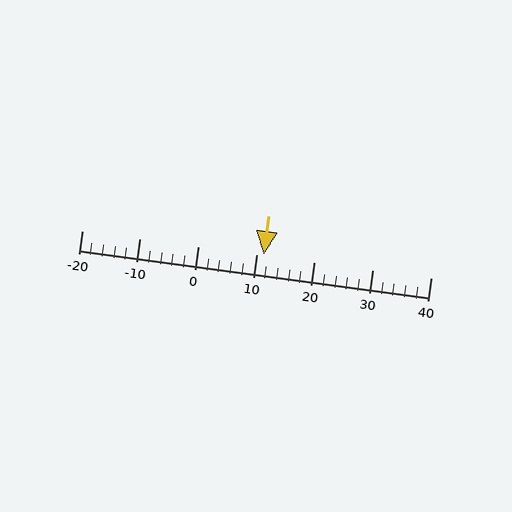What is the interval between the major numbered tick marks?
The major tick marks are spaced 10 units apart.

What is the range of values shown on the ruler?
The ruler shows values from -20 to 40.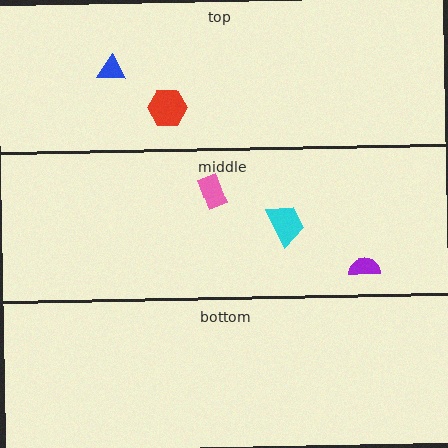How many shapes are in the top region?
2.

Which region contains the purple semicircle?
The middle region.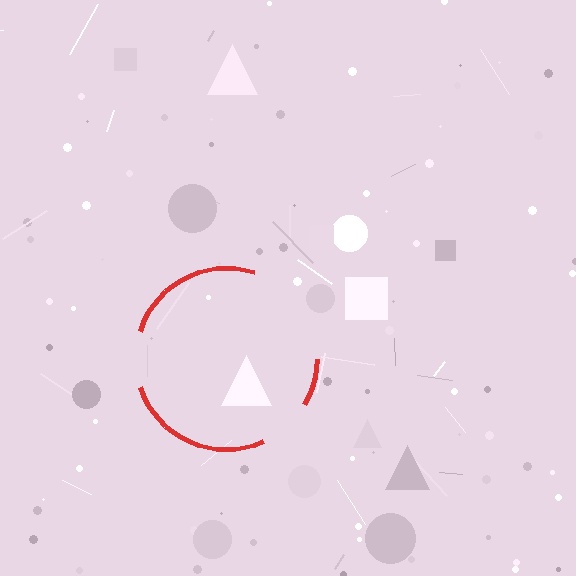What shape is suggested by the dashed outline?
The dashed outline suggests a circle.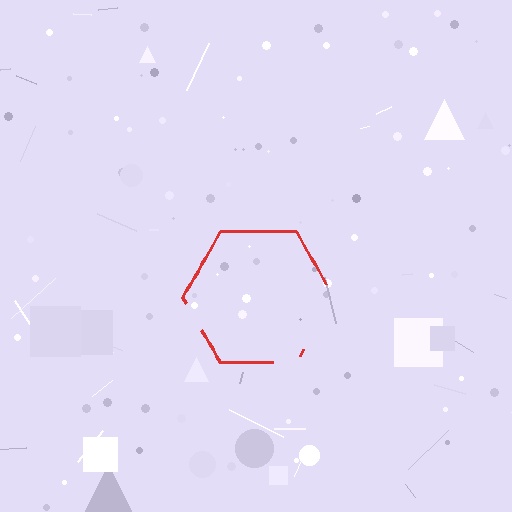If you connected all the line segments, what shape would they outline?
They would outline a hexagon.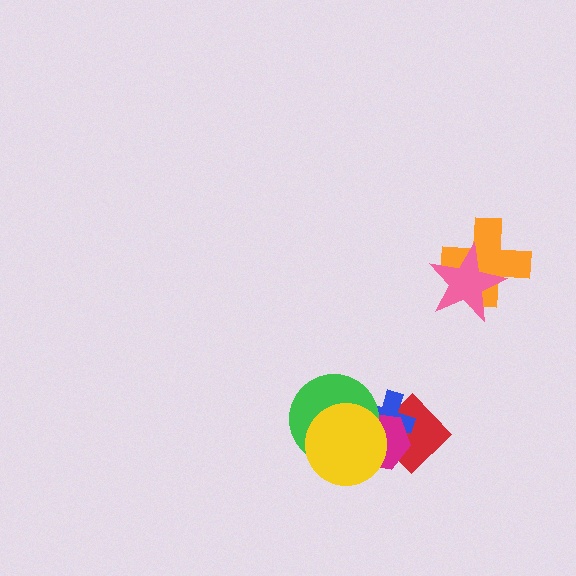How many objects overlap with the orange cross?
1 object overlaps with the orange cross.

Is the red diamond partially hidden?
Yes, it is partially covered by another shape.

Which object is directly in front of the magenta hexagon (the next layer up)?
The green circle is directly in front of the magenta hexagon.